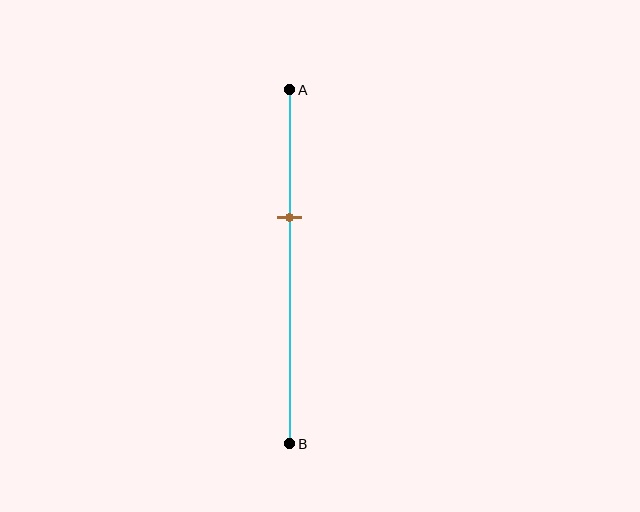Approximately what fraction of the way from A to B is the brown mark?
The brown mark is approximately 35% of the way from A to B.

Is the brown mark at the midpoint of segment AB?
No, the mark is at about 35% from A, not at the 50% midpoint.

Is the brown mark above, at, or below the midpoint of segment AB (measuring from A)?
The brown mark is above the midpoint of segment AB.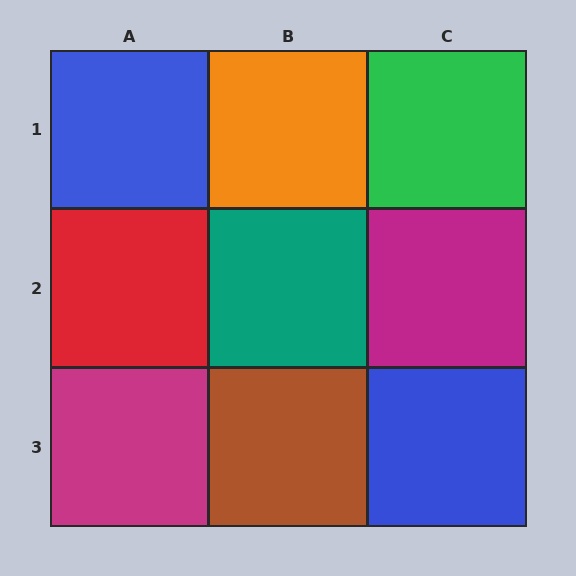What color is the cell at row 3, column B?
Brown.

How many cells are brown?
1 cell is brown.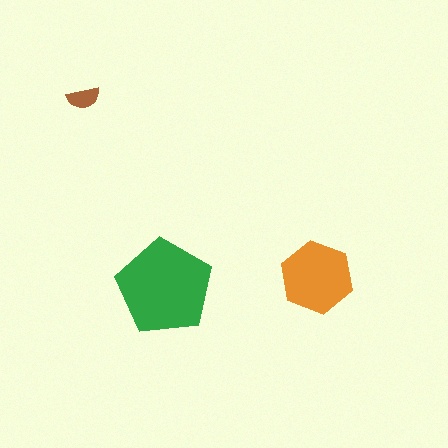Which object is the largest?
The green pentagon.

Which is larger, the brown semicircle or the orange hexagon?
The orange hexagon.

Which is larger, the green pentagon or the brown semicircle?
The green pentagon.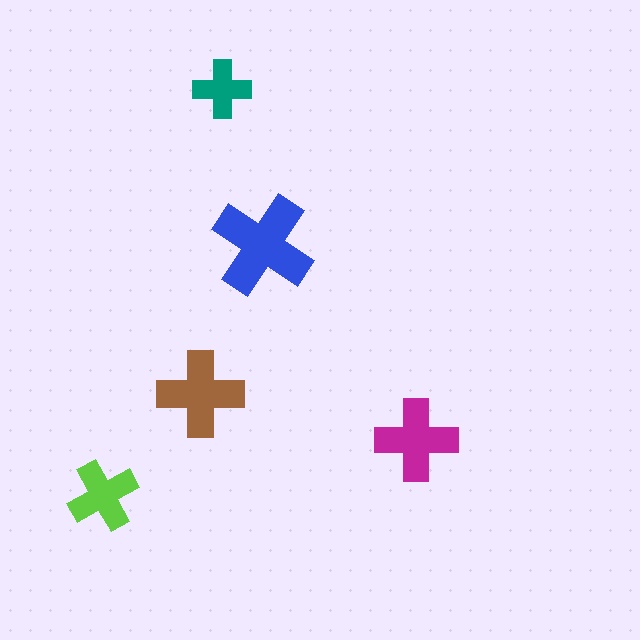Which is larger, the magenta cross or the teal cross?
The magenta one.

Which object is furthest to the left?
The lime cross is leftmost.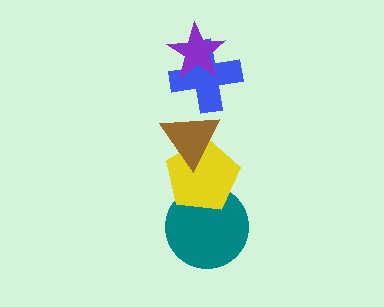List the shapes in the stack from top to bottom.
From top to bottom: the purple star, the blue cross, the brown triangle, the yellow pentagon, the teal circle.